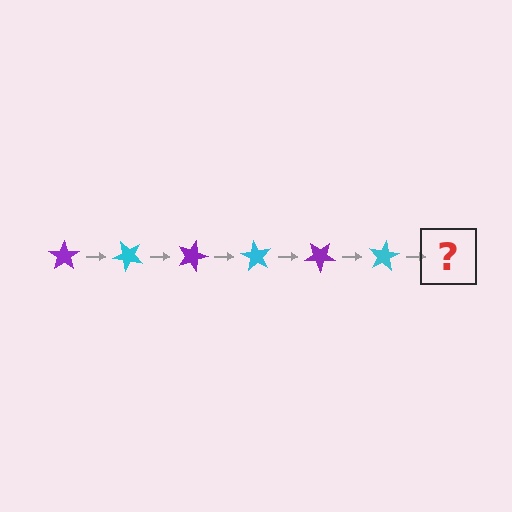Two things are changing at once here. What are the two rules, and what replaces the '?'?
The two rules are that it rotates 45 degrees each step and the color cycles through purple and cyan. The '?' should be a purple star, rotated 270 degrees from the start.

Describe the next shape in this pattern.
It should be a purple star, rotated 270 degrees from the start.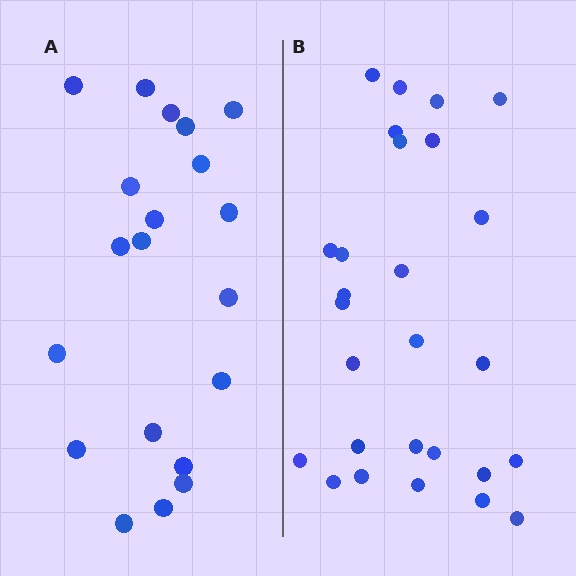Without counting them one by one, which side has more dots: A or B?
Region B (the right region) has more dots.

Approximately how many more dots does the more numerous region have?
Region B has roughly 8 or so more dots than region A.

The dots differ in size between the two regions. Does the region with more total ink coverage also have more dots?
No. Region A has more total ink coverage because its dots are larger, but region B actually contains more individual dots. Total area can be misleading — the number of items is what matters here.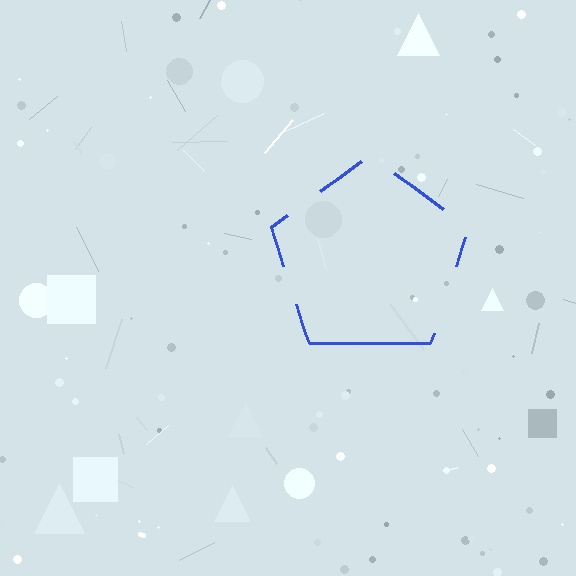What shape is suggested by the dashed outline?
The dashed outline suggests a pentagon.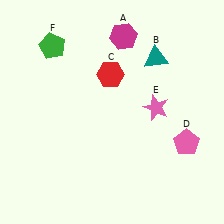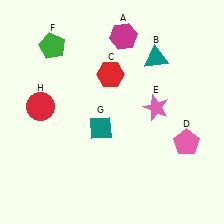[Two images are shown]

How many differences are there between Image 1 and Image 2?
There are 2 differences between the two images.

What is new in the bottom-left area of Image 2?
A teal diamond (G) was added in the bottom-left area of Image 2.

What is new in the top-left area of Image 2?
A red circle (H) was added in the top-left area of Image 2.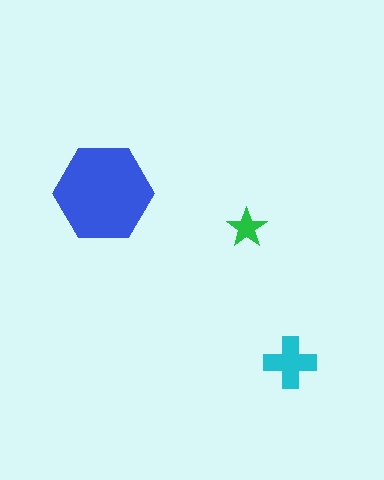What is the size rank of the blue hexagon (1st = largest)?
1st.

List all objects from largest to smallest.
The blue hexagon, the cyan cross, the green star.